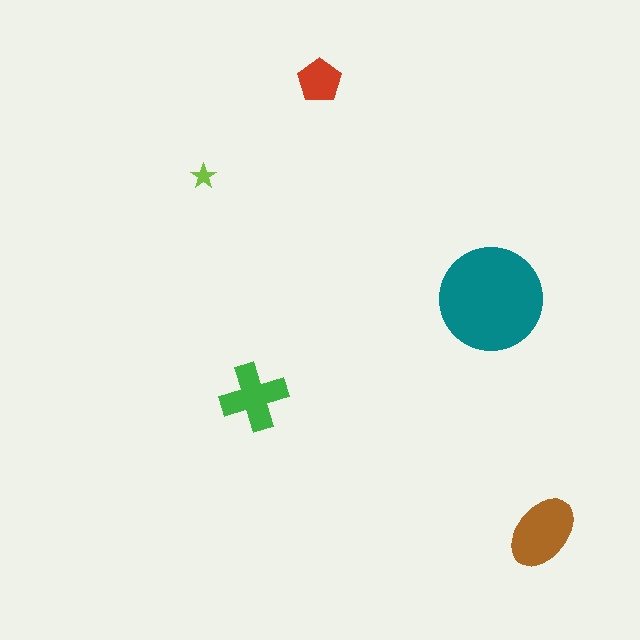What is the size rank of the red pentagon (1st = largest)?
4th.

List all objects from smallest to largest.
The lime star, the red pentagon, the green cross, the brown ellipse, the teal circle.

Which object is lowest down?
The brown ellipse is bottommost.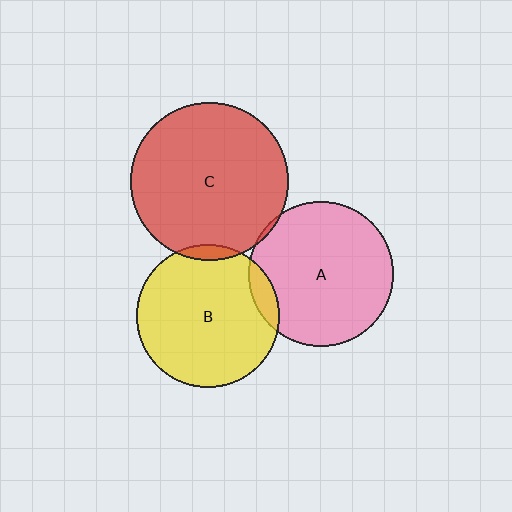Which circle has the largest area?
Circle C (red).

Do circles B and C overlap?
Yes.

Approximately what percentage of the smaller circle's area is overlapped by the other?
Approximately 5%.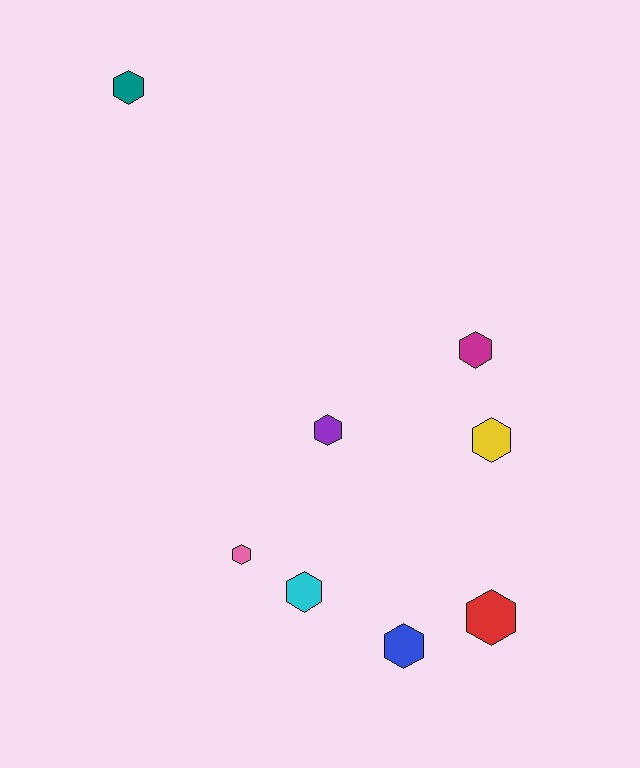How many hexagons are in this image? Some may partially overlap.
There are 8 hexagons.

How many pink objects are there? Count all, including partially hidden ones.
There is 1 pink object.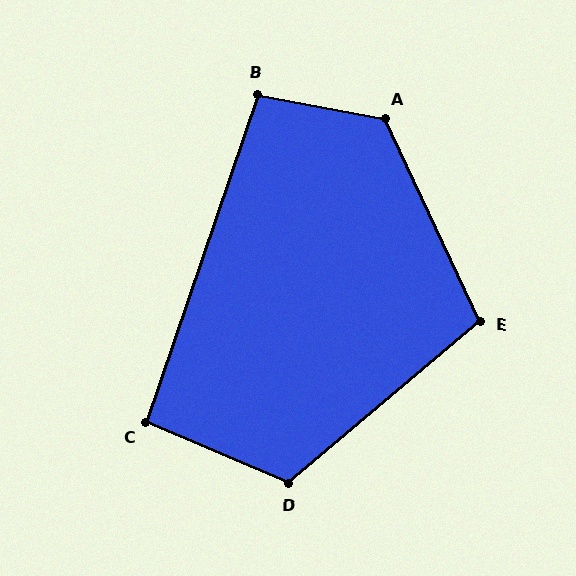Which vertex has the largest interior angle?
A, at approximately 126 degrees.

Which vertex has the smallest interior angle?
C, at approximately 94 degrees.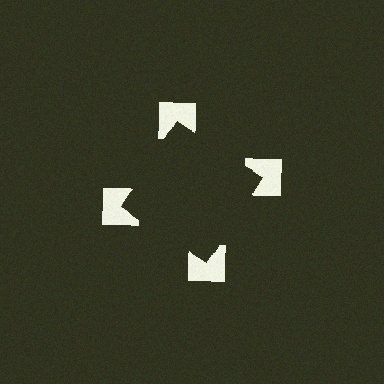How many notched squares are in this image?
There are 4 — one at each vertex of the illusory square.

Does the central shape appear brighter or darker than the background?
It typically appears slightly darker than the background, even though no actual brightness change is drawn.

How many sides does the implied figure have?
4 sides.